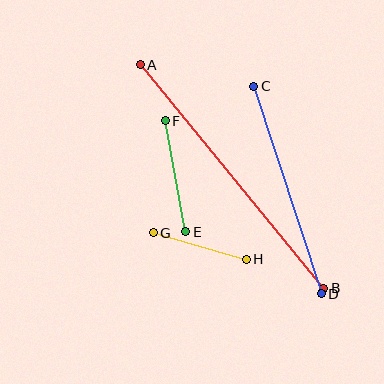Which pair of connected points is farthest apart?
Points A and B are farthest apart.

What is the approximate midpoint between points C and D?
The midpoint is at approximately (288, 190) pixels.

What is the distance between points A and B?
The distance is approximately 289 pixels.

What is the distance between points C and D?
The distance is approximately 218 pixels.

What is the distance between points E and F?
The distance is approximately 113 pixels.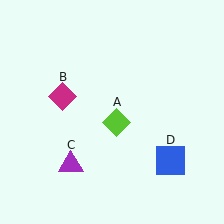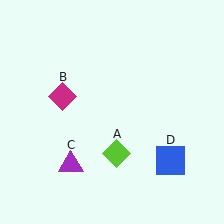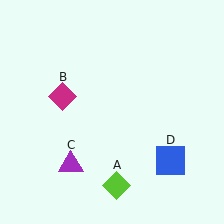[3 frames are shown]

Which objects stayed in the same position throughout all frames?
Magenta diamond (object B) and purple triangle (object C) and blue square (object D) remained stationary.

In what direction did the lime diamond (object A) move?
The lime diamond (object A) moved down.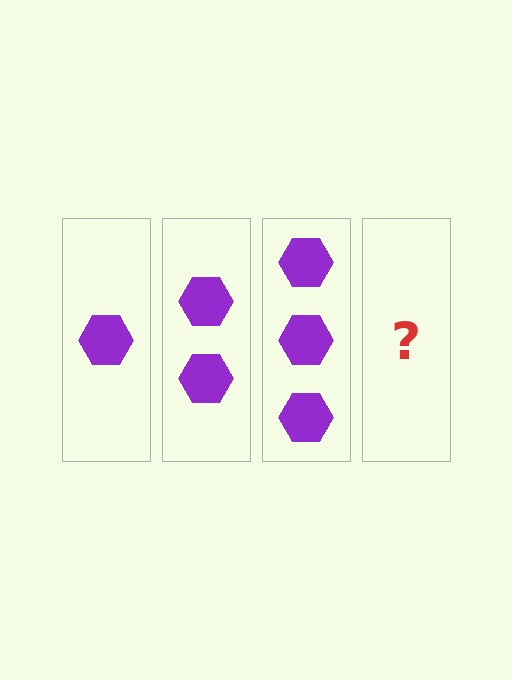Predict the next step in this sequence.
The next step is 4 hexagons.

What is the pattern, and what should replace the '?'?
The pattern is that each step adds one more hexagon. The '?' should be 4 hexagons.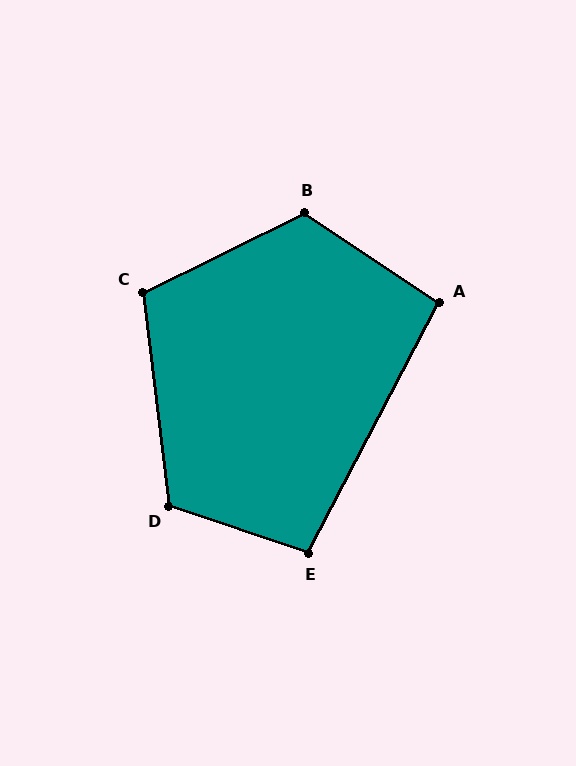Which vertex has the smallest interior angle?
A, at approximately 96 degrees.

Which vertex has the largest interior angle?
B, at approximately 120 degrees.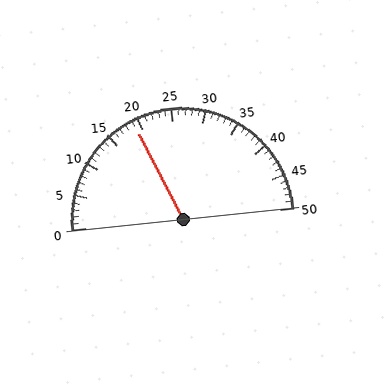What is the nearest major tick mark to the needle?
The nearest major tick mark is 20.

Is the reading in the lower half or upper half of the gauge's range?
The reading is in the lower half of the range (0 to 50).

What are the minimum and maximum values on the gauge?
The gauge ranges from 0 to 50.